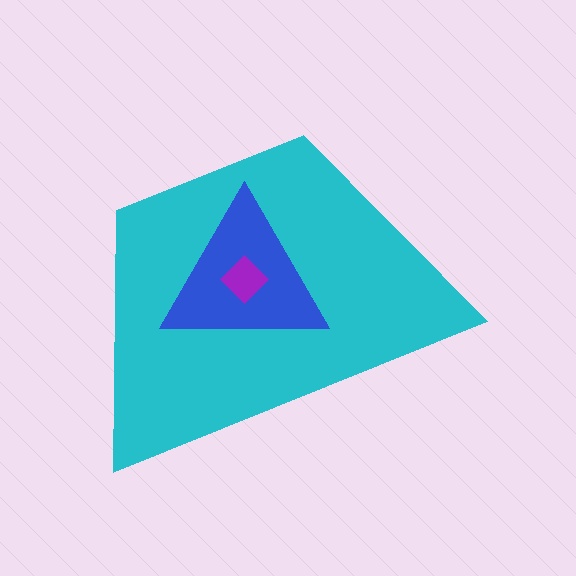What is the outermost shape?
The cyan trapezoid.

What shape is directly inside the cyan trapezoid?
The blue triangle.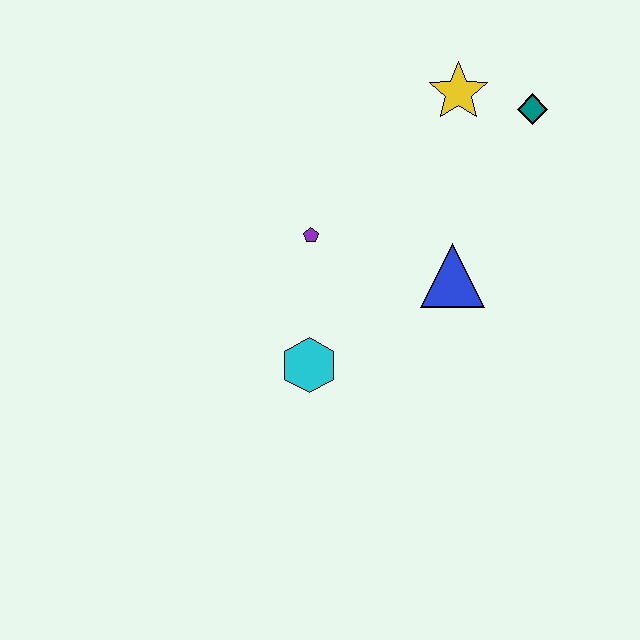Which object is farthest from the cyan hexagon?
The teal diamond is farthest from the cyan hexagon.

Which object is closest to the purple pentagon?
The cyan hexagon is closest to the purple pentagon.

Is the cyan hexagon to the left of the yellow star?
Yes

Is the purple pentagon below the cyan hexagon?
No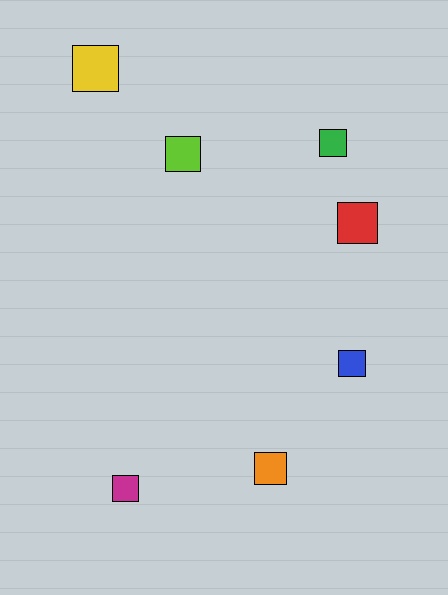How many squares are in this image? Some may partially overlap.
There are 7 squares.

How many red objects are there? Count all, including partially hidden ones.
There is 1 red object.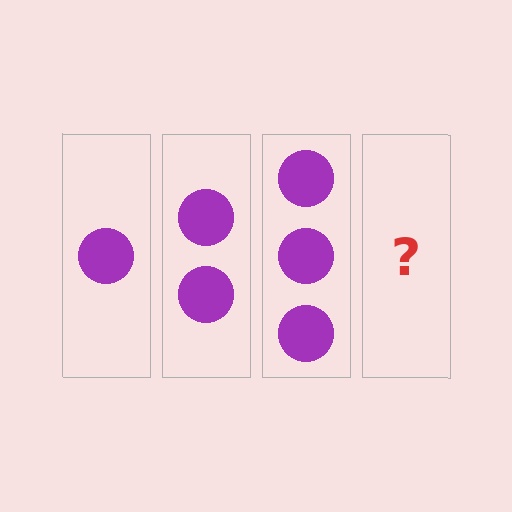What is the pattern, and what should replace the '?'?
The pattern is that each step adds one more circle. The '?' should be 4 circles.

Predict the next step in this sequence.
The next step is 4 circles.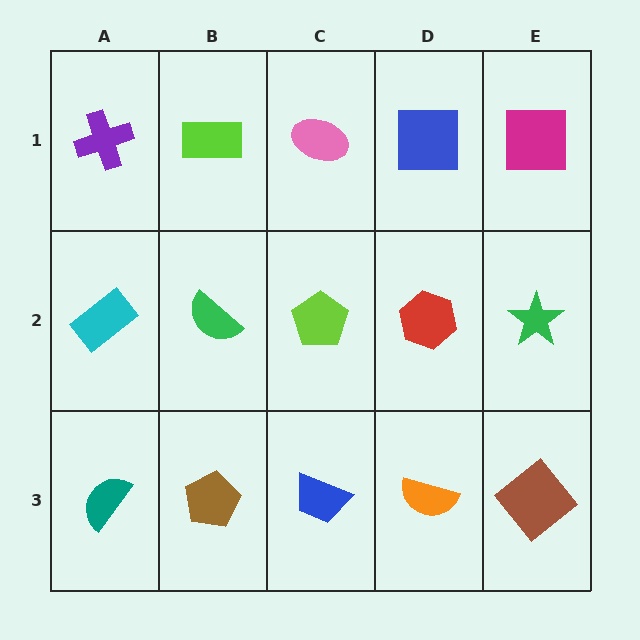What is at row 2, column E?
A green star.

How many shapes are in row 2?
5 shapes.